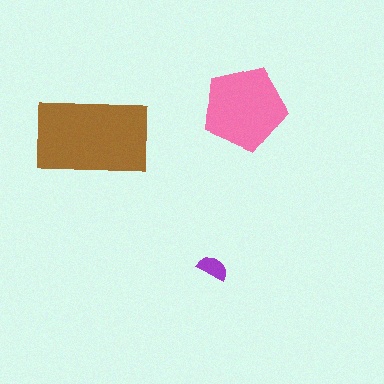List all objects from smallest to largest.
The purple semicircle, the pink pentagon, the brown rectangle.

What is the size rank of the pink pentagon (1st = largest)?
2nd.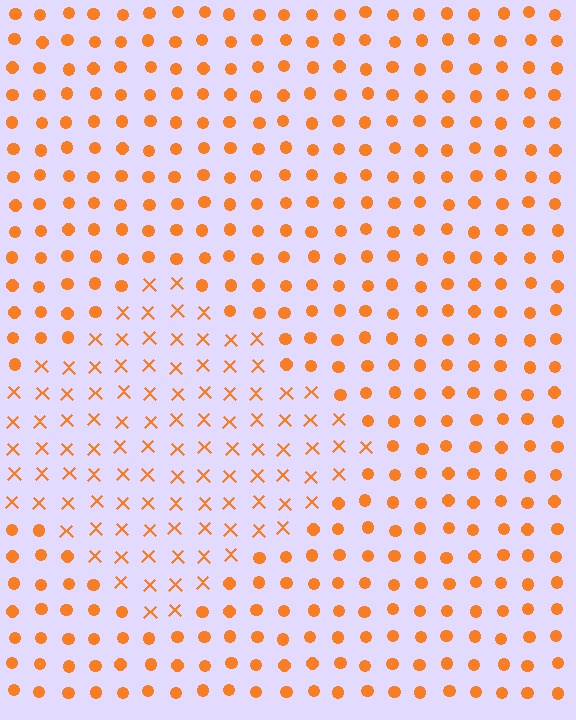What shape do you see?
I see a diamond.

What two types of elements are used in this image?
The image uses X marks inside the diamond region and circles outside it.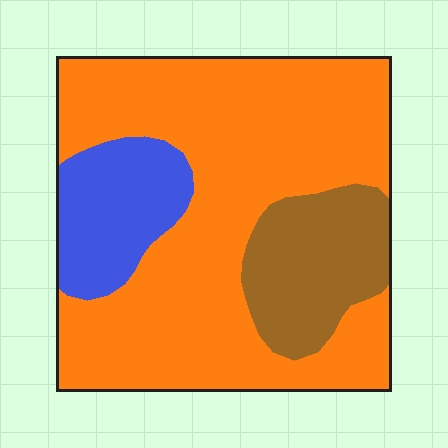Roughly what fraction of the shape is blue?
Blue takes up about one sixth (1/6) of the shape.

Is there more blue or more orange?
Orange.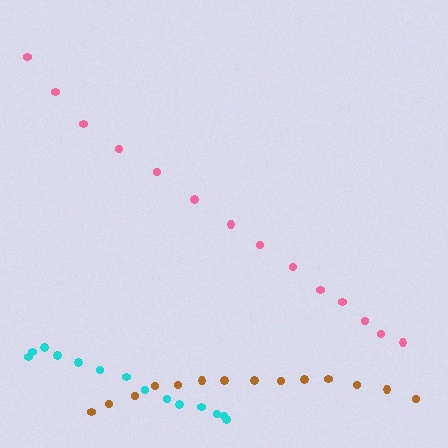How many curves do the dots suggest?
There are 3 distinct paths.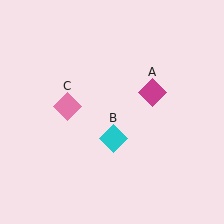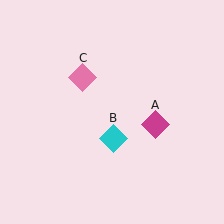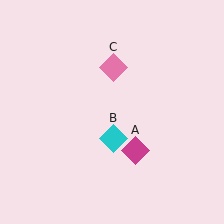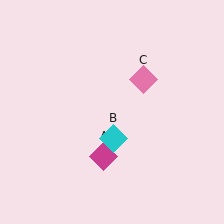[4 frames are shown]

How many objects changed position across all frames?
2 objects changed position: magenta diamond (object A), pink diamond (object C).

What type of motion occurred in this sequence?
The magenta diamond (object A), pink diamond (object C) rotated clockwise around the center of the scene.